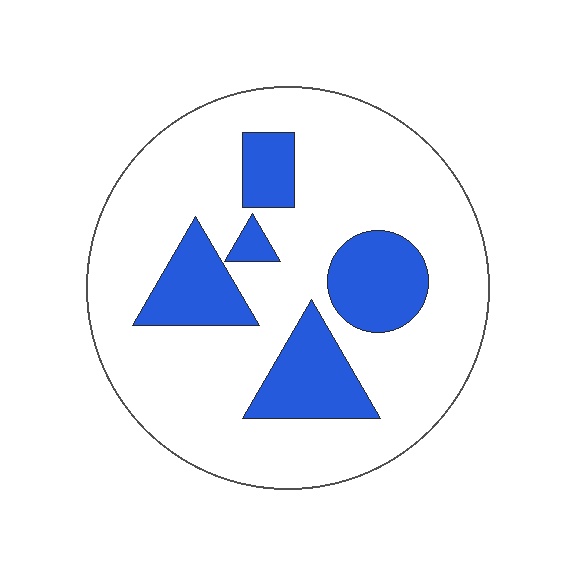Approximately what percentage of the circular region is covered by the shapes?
Approximately 25%.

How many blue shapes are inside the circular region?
5.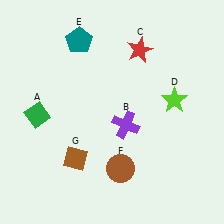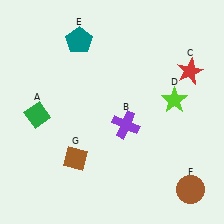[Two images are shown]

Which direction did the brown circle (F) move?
The brown circle (F) moved right.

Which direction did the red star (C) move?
The red star (C) moved right.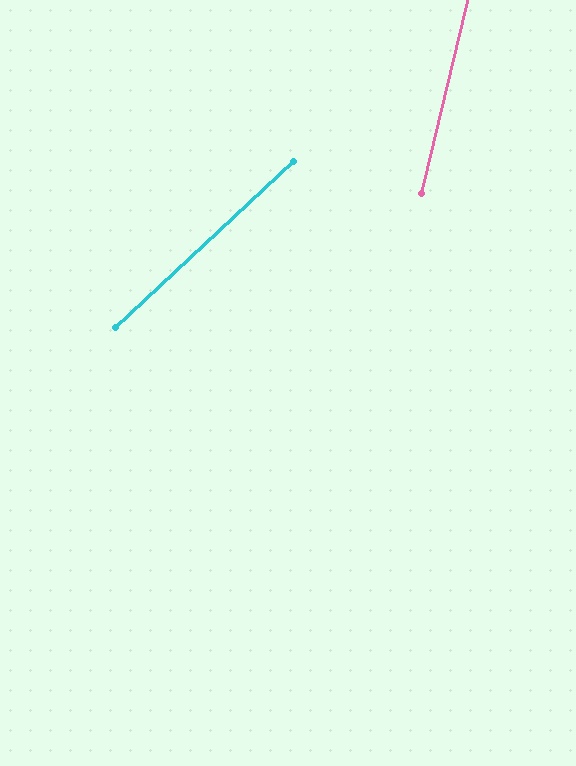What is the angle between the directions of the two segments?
Approximately 34 degrees.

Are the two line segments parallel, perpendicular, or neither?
Neither parallel nor perpendicular — they differ by about 34°.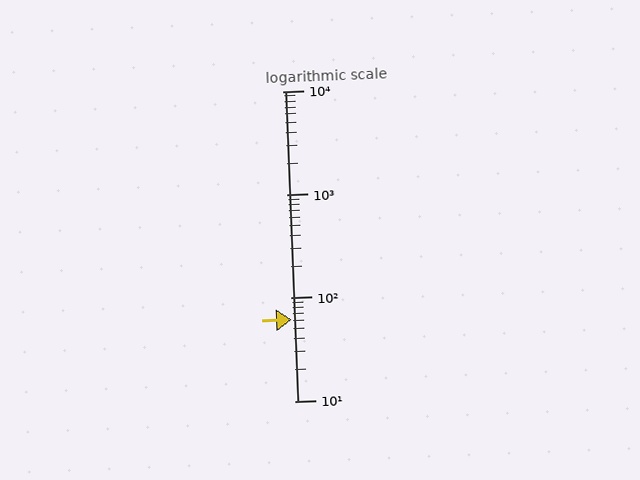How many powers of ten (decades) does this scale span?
The scale spans 3 decades, from 10 to 10000.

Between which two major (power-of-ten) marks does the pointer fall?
The pointer is between 10 and 100.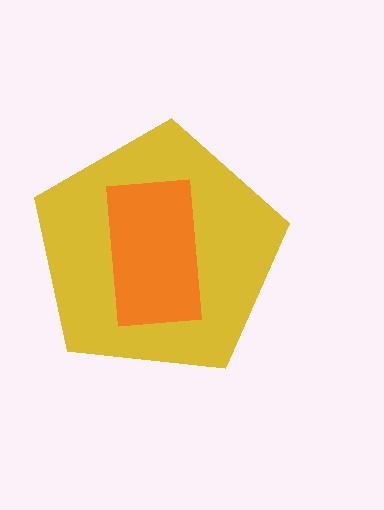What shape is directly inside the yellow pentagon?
The orange rectangle.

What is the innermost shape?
The orange rectangle.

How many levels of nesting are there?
2.